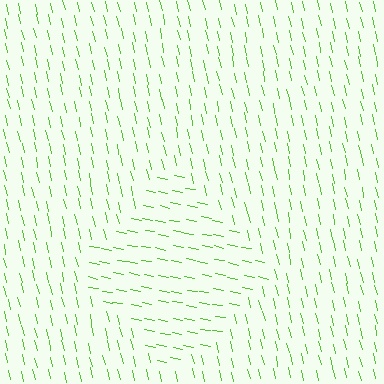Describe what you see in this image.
The image is filled with small lime line segments. A diamond region in the image has lines oriented differently from the surrounding lines, creating a visible texture boundary.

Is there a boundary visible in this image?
Yes, there is a texture boundary formed by a change in line orientation.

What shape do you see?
I see a diamond.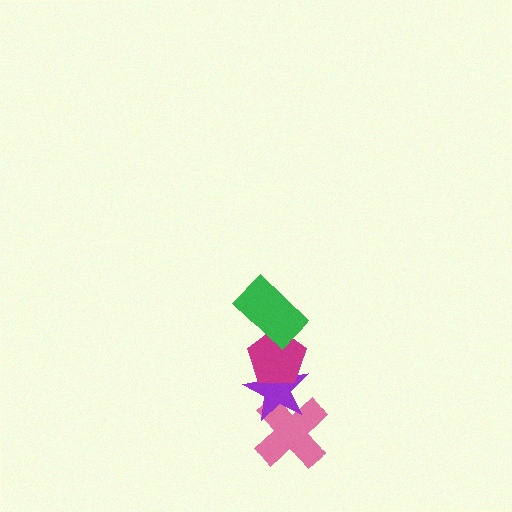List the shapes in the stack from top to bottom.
From top to bottom: the green rectangle, the magenta pentagon, the purple star, the pink cross.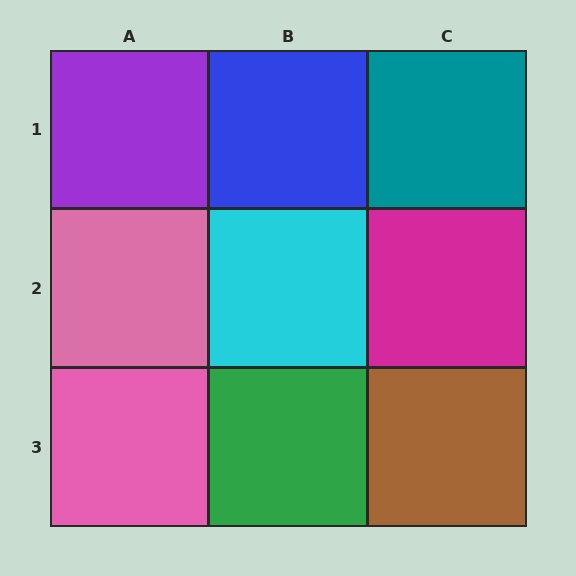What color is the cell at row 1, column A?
Purple.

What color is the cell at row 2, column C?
Magenta.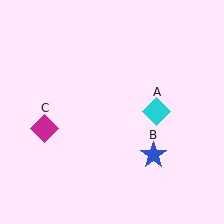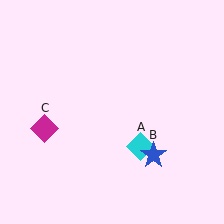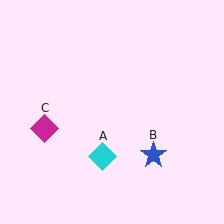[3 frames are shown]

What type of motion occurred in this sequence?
The cyan diamond (object A) rotated clockwise around the center of the scene.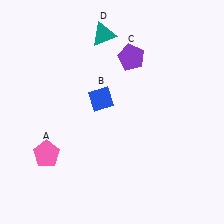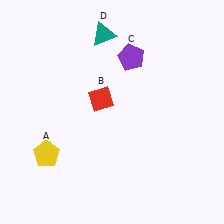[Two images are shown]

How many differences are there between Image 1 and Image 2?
There are 2 differences between the two images.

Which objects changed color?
A changed from pink to yellow. B changed from blue to red.